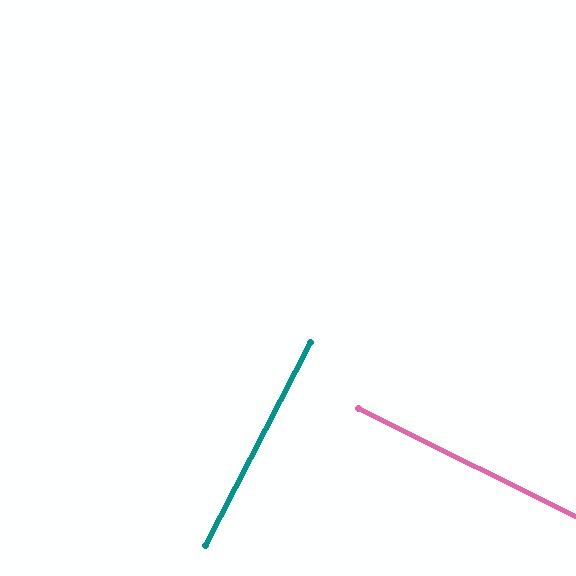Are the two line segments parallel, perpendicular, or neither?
Perpendicular — they meet at approximately 89°.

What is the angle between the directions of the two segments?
Approximately 89 degrees.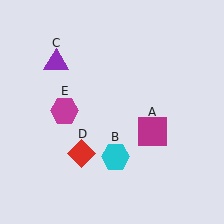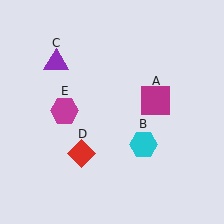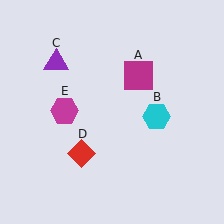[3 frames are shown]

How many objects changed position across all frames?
2 objects changed position: magenta square (object A), cyan hexagon (object B).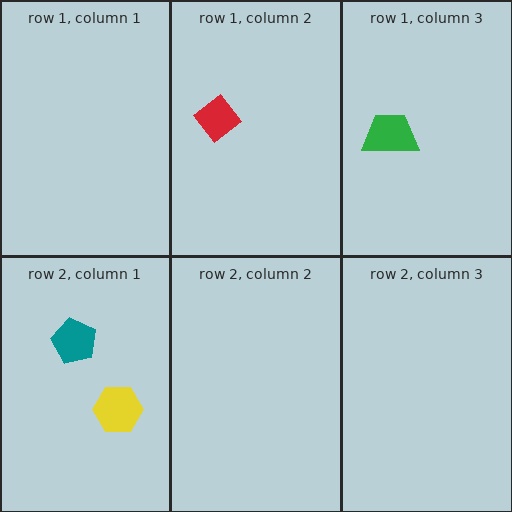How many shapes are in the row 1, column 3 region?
1.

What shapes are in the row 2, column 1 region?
The yellow hexagon, the teal pentagon.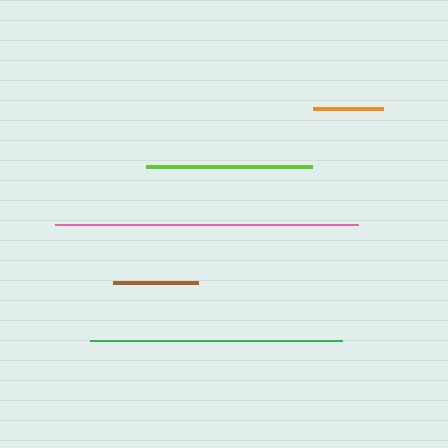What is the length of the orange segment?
The orange segment is approximately 70 pixels long.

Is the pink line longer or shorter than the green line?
The pink line is longer than the green line.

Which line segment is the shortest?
The orange line is the shortest at approximately 70 pixels.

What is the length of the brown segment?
The brown segment is approximately 85 pixels long.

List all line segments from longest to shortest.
From longest to shortest: pink, green, lime, brown, orange.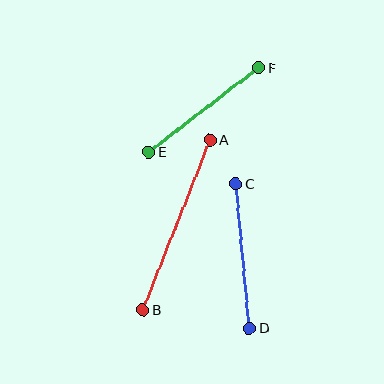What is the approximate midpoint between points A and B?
The midpoint is at approximately (176, 225) pixels.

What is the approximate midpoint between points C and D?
The midpoint is at approximately (243, 256) pixels.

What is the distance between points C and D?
The distance is approximately 145 pixels.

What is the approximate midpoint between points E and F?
The midpoint is at approximately (204, 110) pixels.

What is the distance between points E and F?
The distance is approximately 138 pixels.